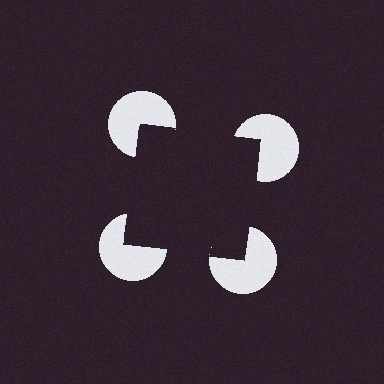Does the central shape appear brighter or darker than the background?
It typically appears slightly darker than the background, even though no actual brightness change is drawn.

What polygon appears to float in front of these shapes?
An illusory square — its edges are inferred from the aligned wedge cuts in the pac-man discs, not physically drawn.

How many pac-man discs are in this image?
There are 4 — one at each vertex of the illusory square.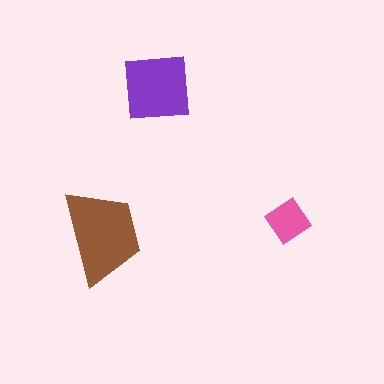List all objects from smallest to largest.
The pink diamond, the purple square, the brown trapezoid.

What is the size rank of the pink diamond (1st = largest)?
3rd.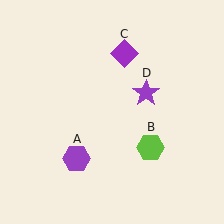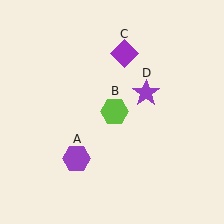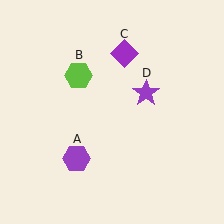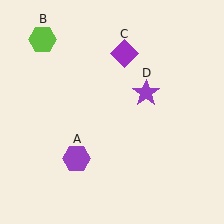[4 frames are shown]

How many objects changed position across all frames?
1 object changed position: lime hexagon (object B).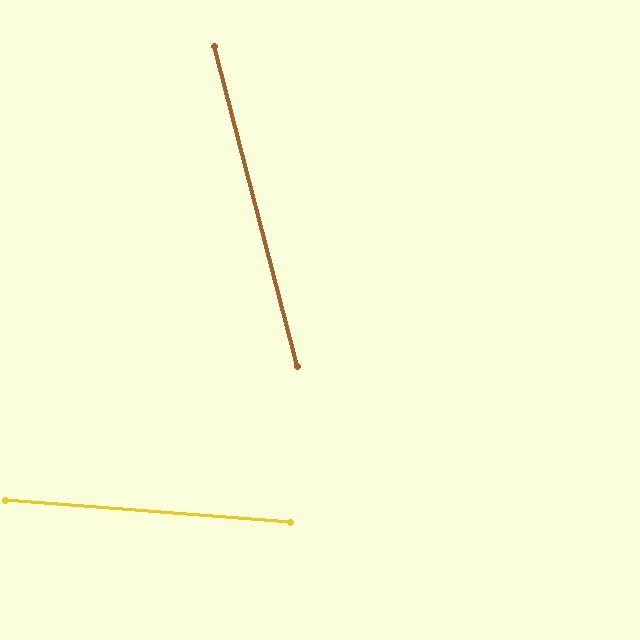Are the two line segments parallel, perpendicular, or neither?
Neither parallel nor perpendicular — they differ by about 71°.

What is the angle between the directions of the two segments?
Approximately 71 degrees.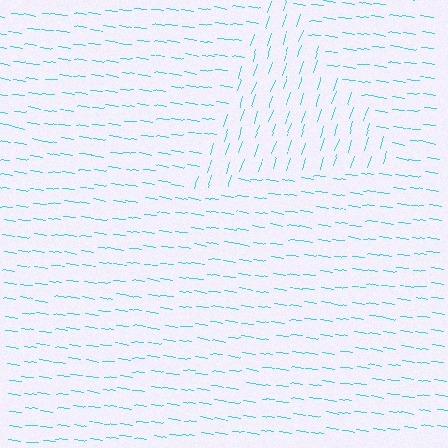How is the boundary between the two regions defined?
The boundary is defined purely by a change in line orientation (approximately 80 degrees difference). All lines are the same color and thickness.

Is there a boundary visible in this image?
Yes, there is a texture boundary formed by a change in line orientation.